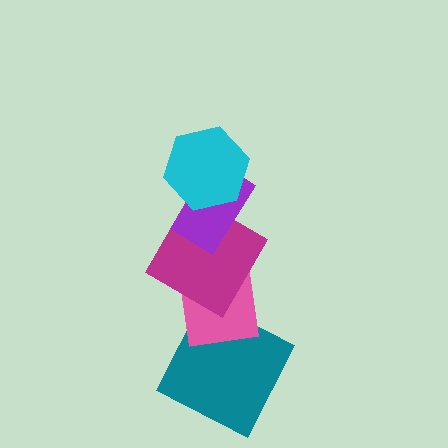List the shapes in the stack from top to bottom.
From top to bottom: the cyan hexagon, the purple rectangle, the magenta diamond, the pink square, the teal square.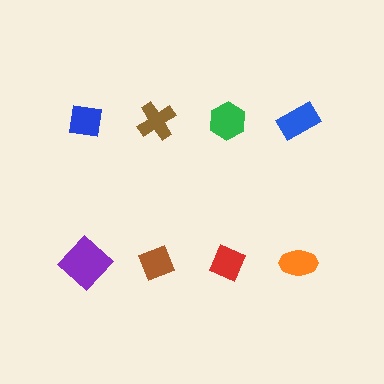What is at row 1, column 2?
A brown cross.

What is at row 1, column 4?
A blue rectangle.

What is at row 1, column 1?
A blue square.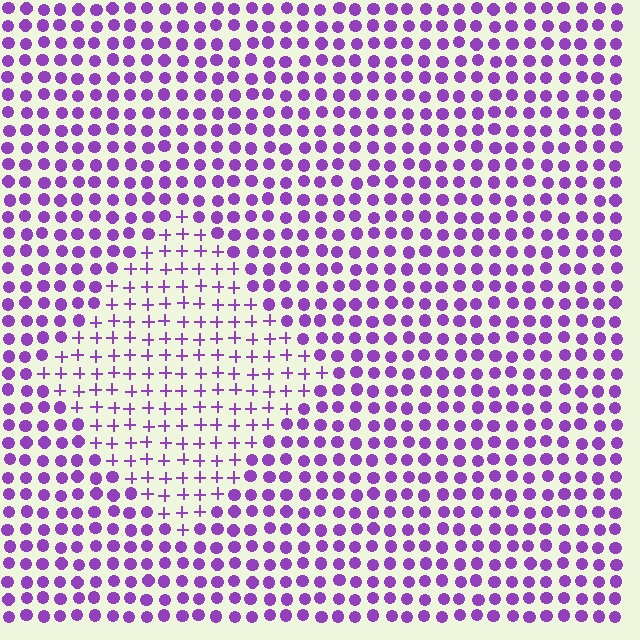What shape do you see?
I see a diamond.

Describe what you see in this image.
The image is filled with small purple elements arranged in a uniform grid. A diamond-shaped region contains plus signs, while the surrounding area contains circles. The boundary is defined purely by the change in element shape.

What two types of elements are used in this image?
The image uses plus signs inside the diamond region and circles outside it.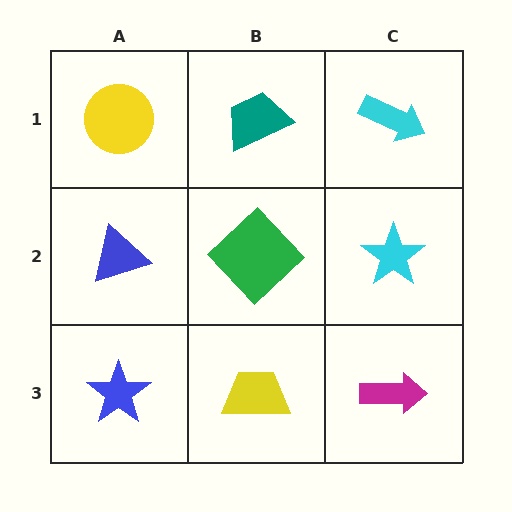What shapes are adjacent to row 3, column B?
A green diamond (row 2, column B), a blue star (row 3, column A), a magenta arrow (row 3, column C).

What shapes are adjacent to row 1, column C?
A cyan star (row 2, column C), a teal trapezoid (row 1, column B).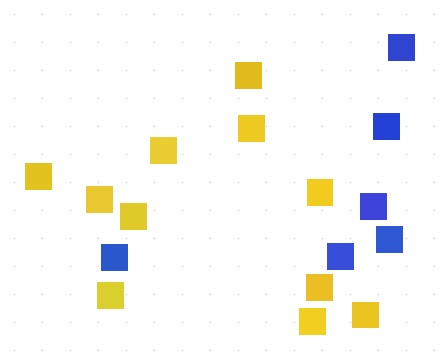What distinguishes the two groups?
There are 2 groups: one group of blue squares (6) and one group of yellow squares (11).